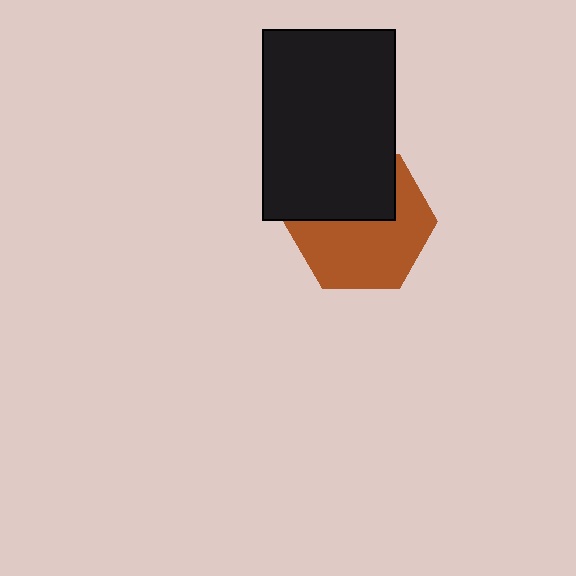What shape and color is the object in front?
The object in front is a black rectangle.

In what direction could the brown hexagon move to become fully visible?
The brown hexagon could move down. That would shift it out from behind the black rectangle entirely.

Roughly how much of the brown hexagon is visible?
About half of it is visible (roughly 60%).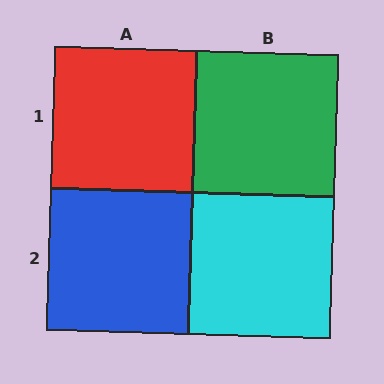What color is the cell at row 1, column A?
Red.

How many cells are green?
1 cell is green.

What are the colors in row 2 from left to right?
Blue, cyan.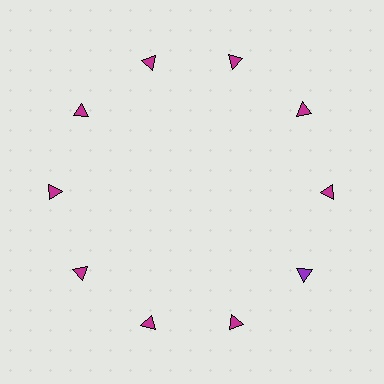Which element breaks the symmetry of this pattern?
The purple triangle at roughly the 4 o'clock position breaks the symmetry. All other shapes are magenta triangles.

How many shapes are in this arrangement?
There are 10 shapes arranged in a ring pattern.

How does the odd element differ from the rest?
It has a different color: purple instead of magenta.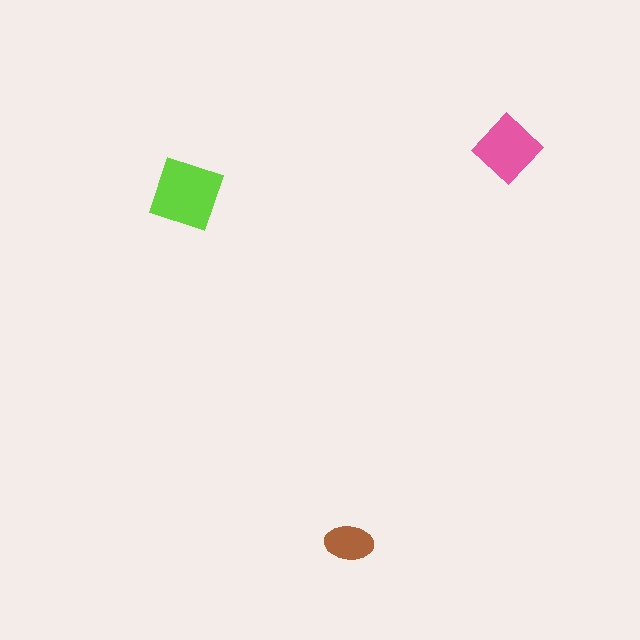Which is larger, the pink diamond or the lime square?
The lime square.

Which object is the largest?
The lime square.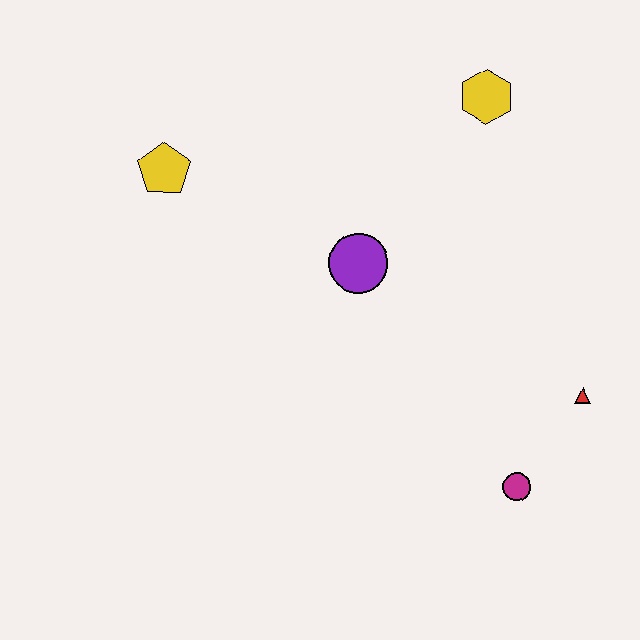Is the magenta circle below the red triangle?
Yes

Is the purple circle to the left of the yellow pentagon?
No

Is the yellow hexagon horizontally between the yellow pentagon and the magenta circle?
Yes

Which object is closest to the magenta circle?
The red triangle is closest to the magenta circle.